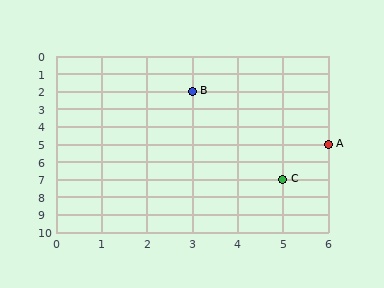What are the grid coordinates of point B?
Point B is at grid coordinates (3, 2).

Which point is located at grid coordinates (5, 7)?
Point C is at (5, 7).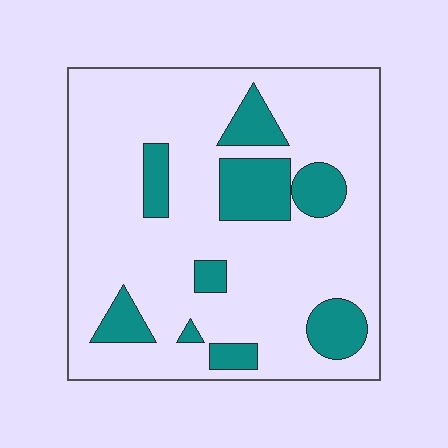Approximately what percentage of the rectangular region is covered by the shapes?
Approximately 20%.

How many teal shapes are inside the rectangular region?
9.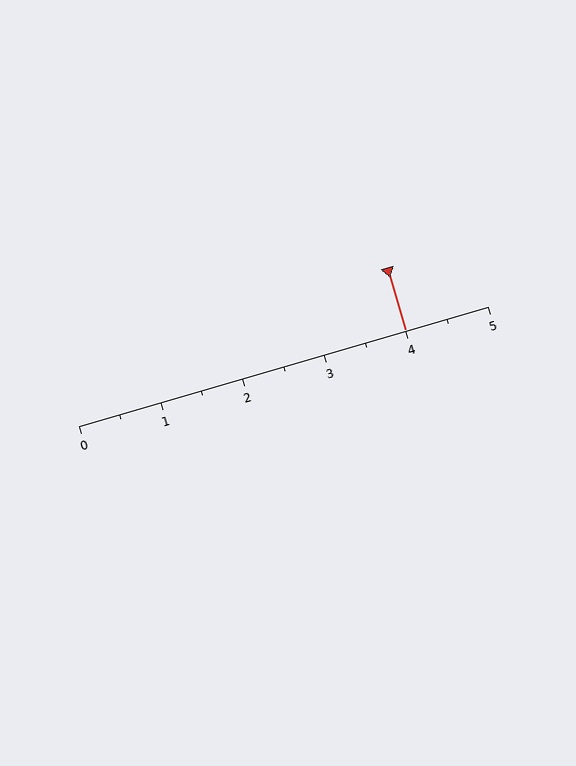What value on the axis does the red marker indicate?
The marker indicates approximately 4.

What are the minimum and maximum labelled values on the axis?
The axis runs from 0 to 5.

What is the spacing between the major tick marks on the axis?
The major ticks are spaced 1 apart.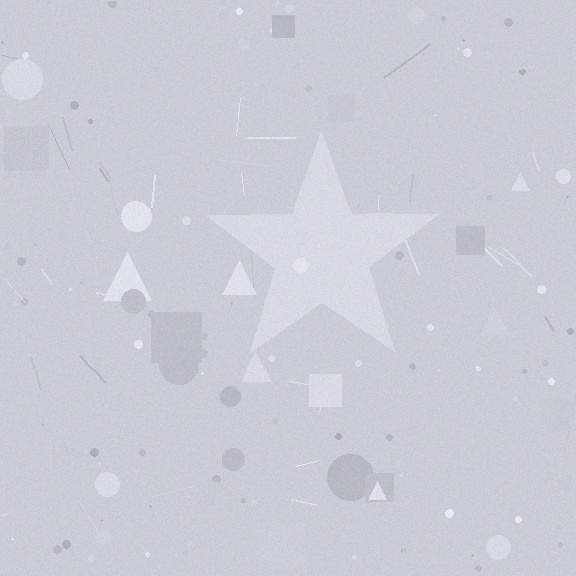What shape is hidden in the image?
A star is hidden in the image.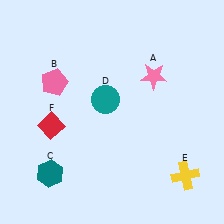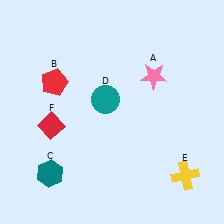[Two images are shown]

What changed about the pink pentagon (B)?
In Image 1, B is pink. In Image 2, it changed to red.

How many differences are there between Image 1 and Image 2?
There is 1 difference between the two images.